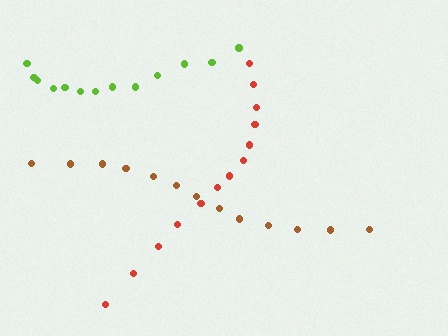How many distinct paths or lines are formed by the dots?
There are 3 distinct paths.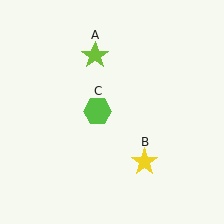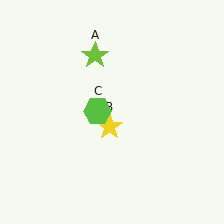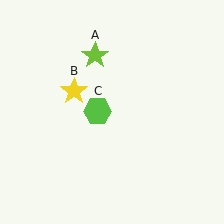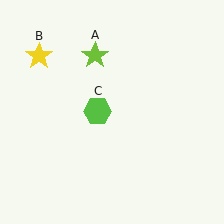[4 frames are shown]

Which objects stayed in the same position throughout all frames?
Lime star (object A) and lime hexagon (object C) remained stationary.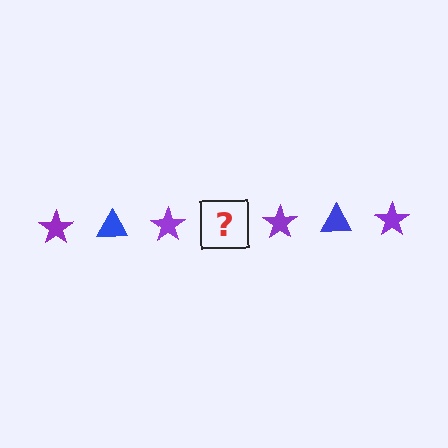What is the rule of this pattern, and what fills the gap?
The rule is that the pattern alternates between purple star and blue triangle. The gap should be filled with a blue triangle.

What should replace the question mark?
The question mark should be replaced with a blue triangle.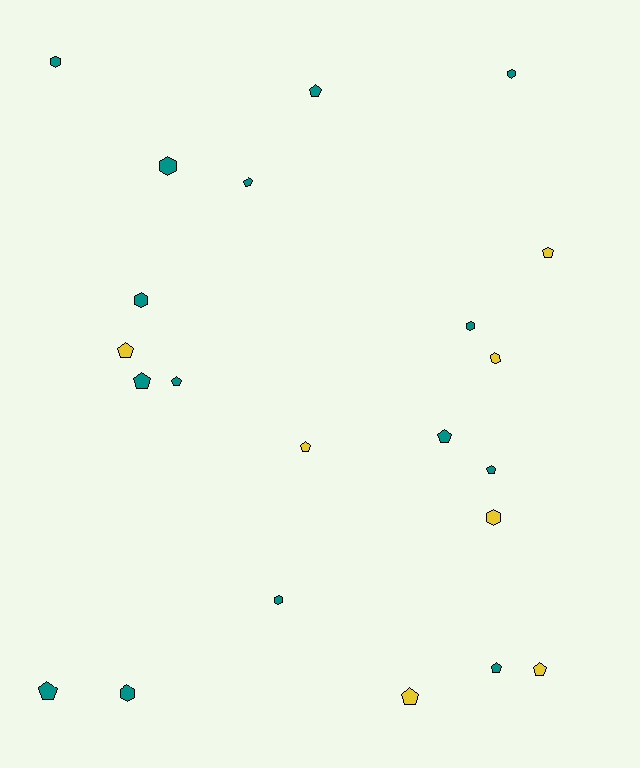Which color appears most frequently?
Teal, with 15 objects.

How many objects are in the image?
There are 22 objects.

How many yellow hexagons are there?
There are 2 yellow hexagons.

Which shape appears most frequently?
Pentagon, with 13 objects.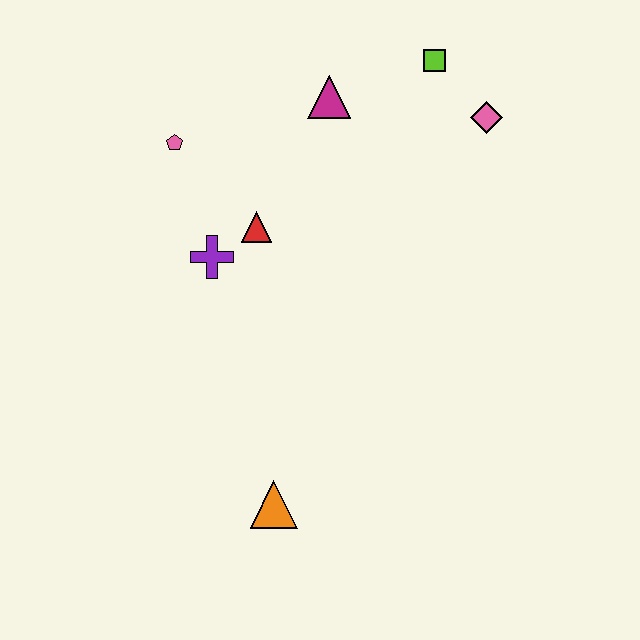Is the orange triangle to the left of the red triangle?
No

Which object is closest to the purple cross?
The red triangle is closest to the purple cross.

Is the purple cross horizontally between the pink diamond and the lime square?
No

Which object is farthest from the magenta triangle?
The orange triangle is farthest from the magenta triangle.